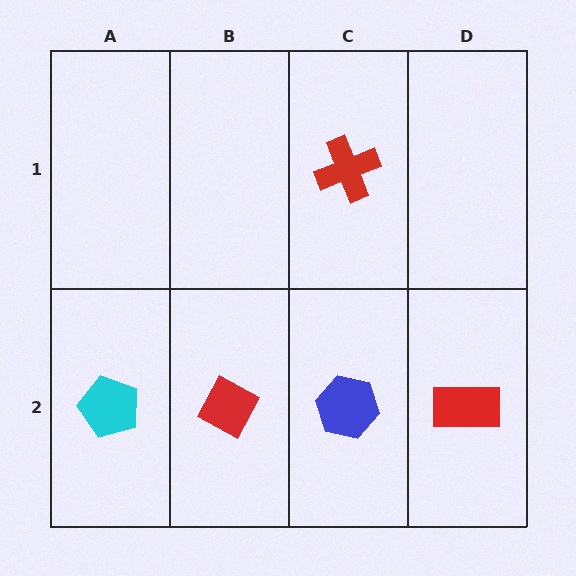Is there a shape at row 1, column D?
No, that cell is empty.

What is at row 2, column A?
A cyan pentagon.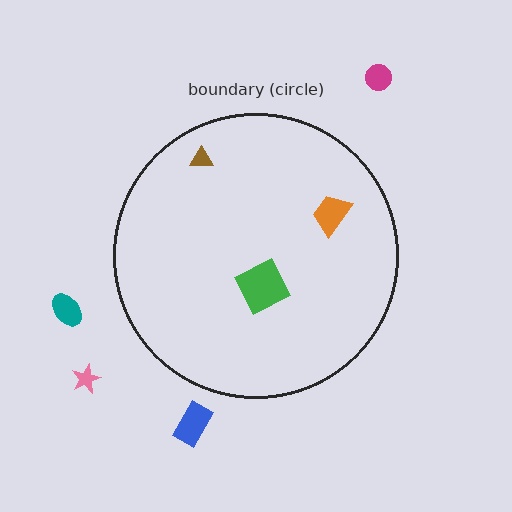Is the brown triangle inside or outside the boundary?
Inside.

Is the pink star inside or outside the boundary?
Outside.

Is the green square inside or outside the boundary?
Inside.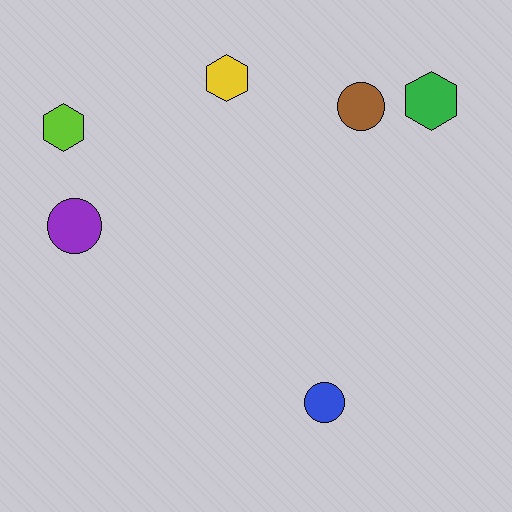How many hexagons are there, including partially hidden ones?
There are 3 hexagons.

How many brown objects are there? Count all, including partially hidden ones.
There is 1 brown object.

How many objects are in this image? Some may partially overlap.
There are 6 objects.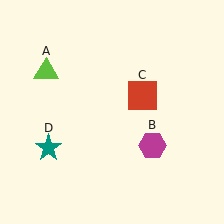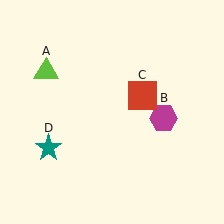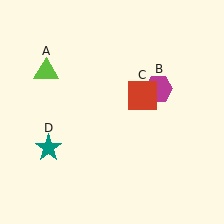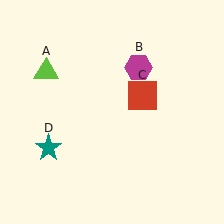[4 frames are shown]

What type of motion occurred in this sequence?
The magenta hexagon (object B) rotated counterclockwise around the center of the scene.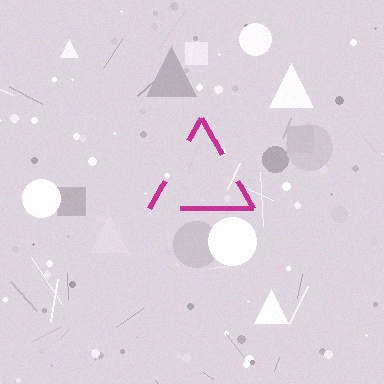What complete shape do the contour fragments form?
The contour fragments form a triangle.